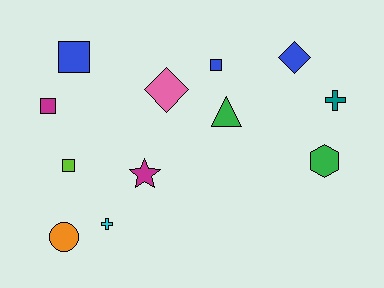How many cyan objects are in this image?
There is 1 cyan object.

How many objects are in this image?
There are 12 objects.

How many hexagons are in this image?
There is 1 hexagon.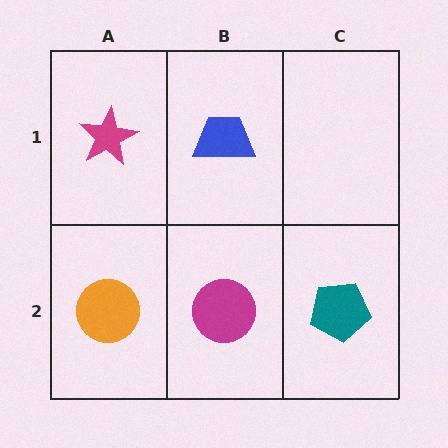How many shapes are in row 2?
3 shapes.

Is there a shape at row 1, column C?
No, that cell is empty.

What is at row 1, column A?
A magenta star.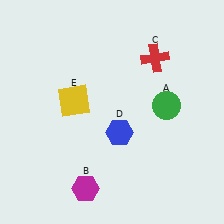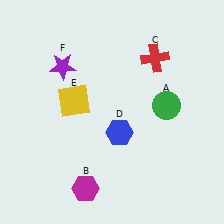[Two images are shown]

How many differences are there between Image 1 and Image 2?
There is 1 difference between the two images.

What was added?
A purple star (F) was added in Image 2.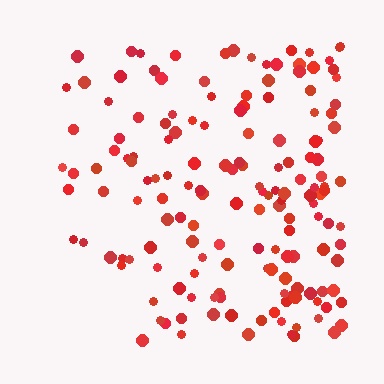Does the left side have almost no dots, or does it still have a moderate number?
Still a moderate number, just noticeably fewer than the right.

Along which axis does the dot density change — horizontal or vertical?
Horizontal.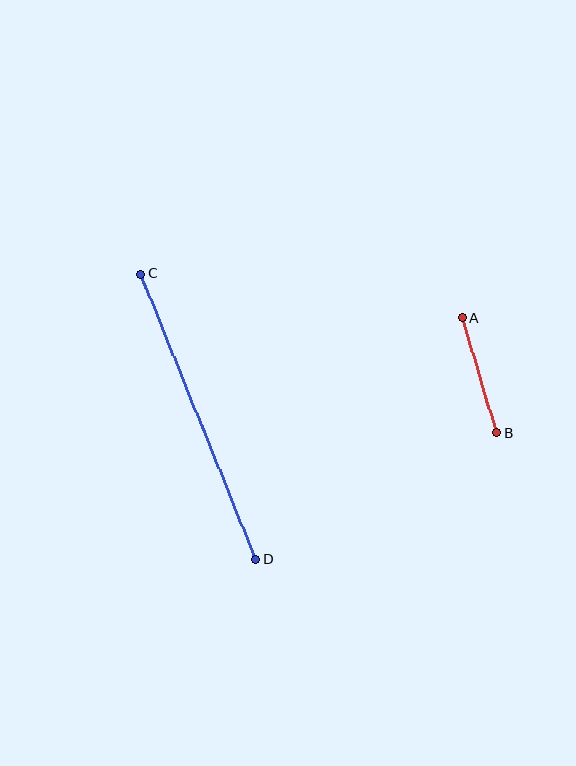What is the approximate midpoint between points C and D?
The midpoint is at approximately (198, 417) pixels.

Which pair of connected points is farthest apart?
Points C and D are farthest apart.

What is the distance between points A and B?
The distance is approximately 120 pixels.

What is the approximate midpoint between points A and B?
The midpoint is at approximately (479, 376) pixels.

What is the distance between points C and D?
The distance is approximately 308 pixels.